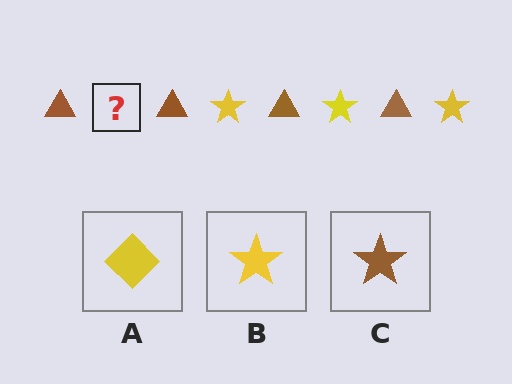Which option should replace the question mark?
Option B.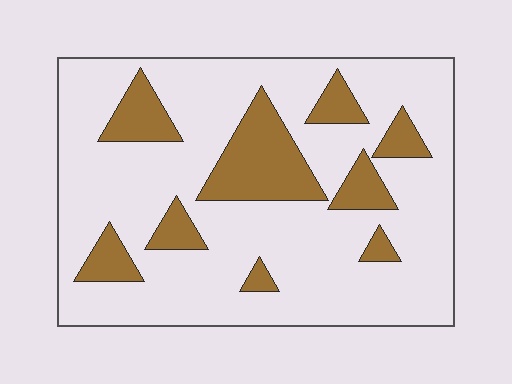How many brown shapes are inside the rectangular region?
9.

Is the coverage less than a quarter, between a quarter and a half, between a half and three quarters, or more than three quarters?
Less than a quarter.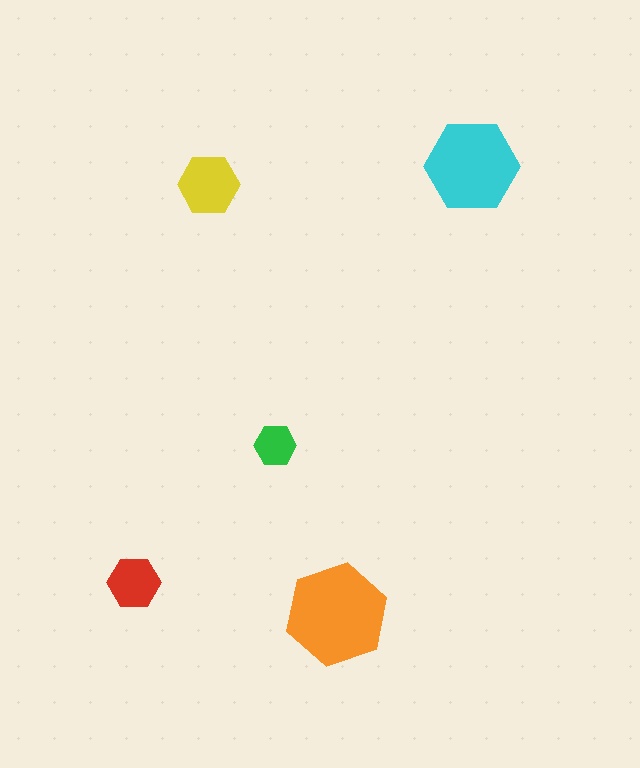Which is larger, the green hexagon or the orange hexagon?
The orange one.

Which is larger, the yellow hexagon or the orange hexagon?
The orange one.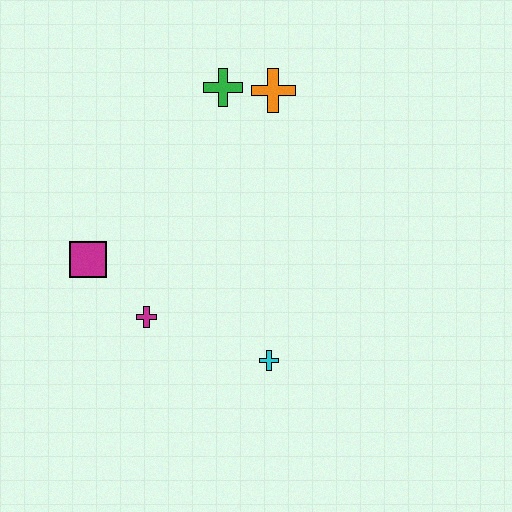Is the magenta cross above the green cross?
No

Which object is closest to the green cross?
The orange cross is closest to the green cross.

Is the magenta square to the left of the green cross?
Yes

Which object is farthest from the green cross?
The cyan cross is farthest from the green cross.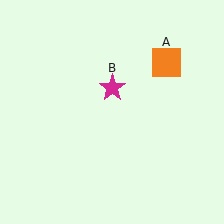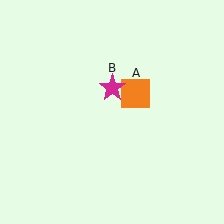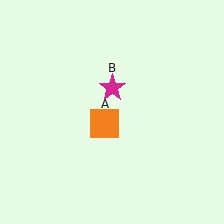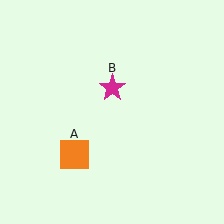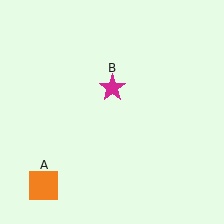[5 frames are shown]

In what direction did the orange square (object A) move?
The orange square (object A) moved down and to the left.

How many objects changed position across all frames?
1 object changed position: orange square (object A).